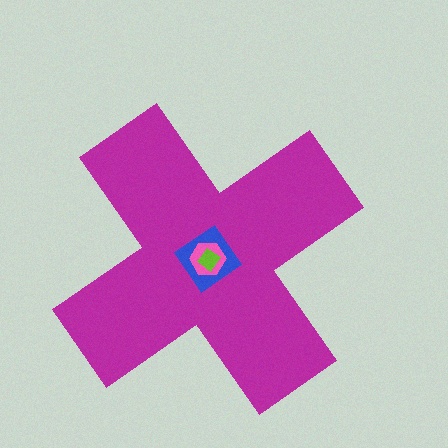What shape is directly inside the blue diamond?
The pink hexagon.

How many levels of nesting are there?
4.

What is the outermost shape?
The magenta cross.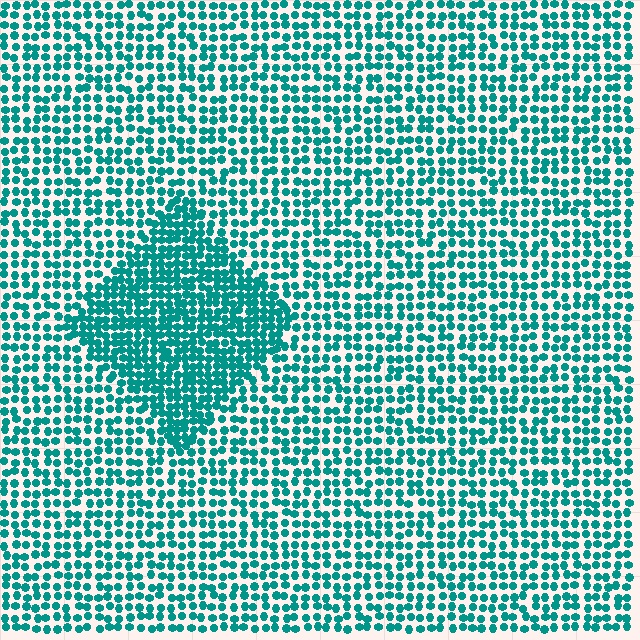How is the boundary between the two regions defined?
The boundary is defined by a change in element density (approximately 1.7x ratio). All elements are the same color, size, and shape.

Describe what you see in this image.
The image contains small teal elements arranged at two different densities. A diamond-shaped region is visible where the elements are more densely packed than the surrounding area.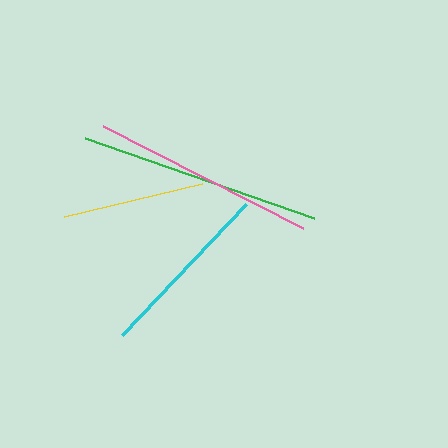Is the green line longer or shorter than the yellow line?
The green line is longer than the yellow line.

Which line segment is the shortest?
The yellow line is the shortest at approximately 141 pixels.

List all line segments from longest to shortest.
From longest to shortest: green, pink, cyan, yellow.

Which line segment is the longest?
The green line is the longest at approximately 243 pixels.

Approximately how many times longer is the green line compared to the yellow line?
The green line is approximately 1.7 times the length of the yellow line.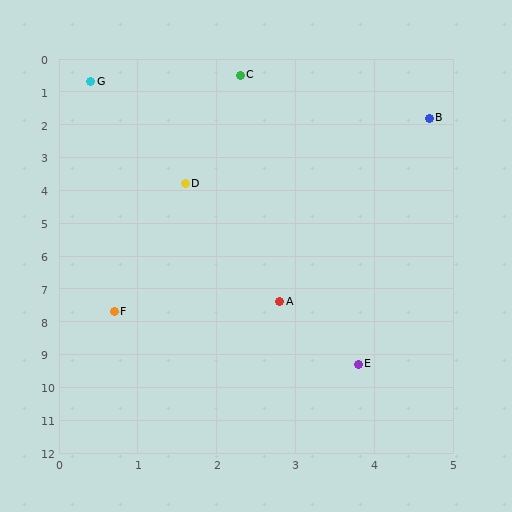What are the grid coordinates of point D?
Point D is at approximately (1.6, 3.8).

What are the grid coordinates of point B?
Point B is at approximately (4.7, 1.8).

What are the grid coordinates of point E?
Point E is at approximately (3.8, 9.3).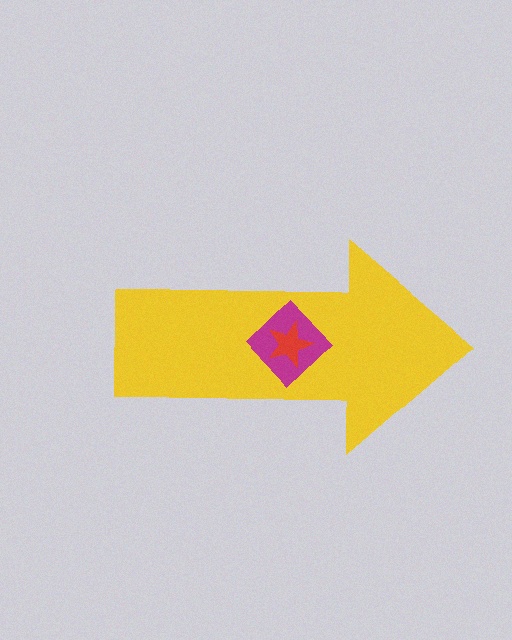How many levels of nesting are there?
3.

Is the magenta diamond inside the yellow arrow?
Yes.